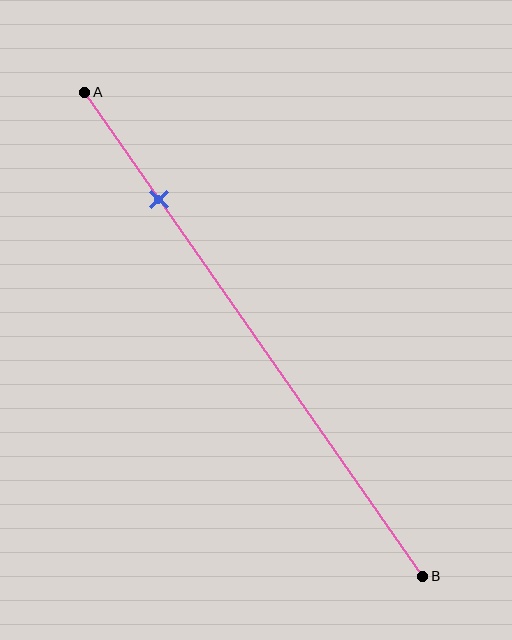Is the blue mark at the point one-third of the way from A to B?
No, the mark is at about 20% from A, not at the 33% one-third point.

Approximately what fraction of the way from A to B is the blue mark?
The blue mark is approximately 20% of the way from A to B.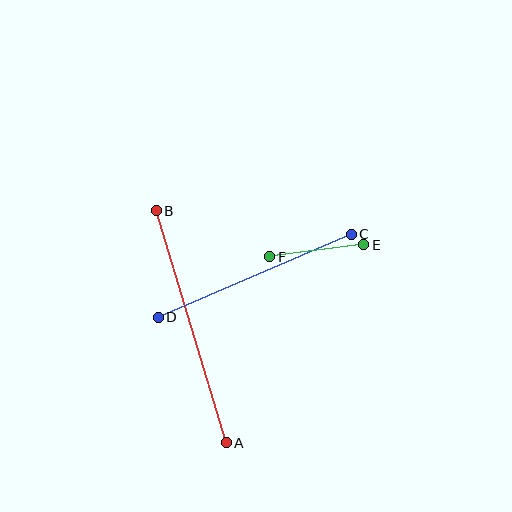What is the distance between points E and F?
The distance is approximately 95 pixels.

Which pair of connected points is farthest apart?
Points A and B are farthest apart.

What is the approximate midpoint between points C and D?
The midpoint is at approximately (255, 276) pixels.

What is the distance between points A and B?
The distance is approximately 242 pixels.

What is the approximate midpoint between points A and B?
The midpoint is at approximately (191, 327) pixels.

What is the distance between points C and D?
The distance is approximately 210 pixels.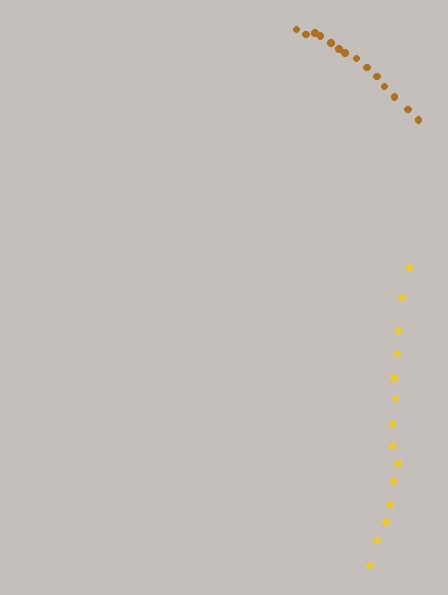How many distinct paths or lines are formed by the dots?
There are 2 distinct paths.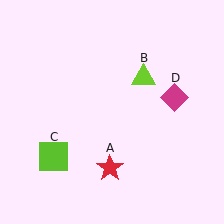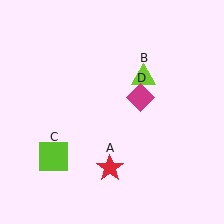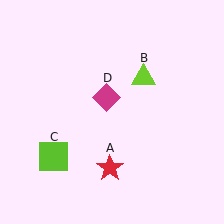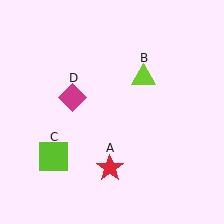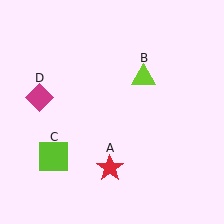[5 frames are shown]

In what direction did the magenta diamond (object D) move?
The magenta diamond (object D) moved left.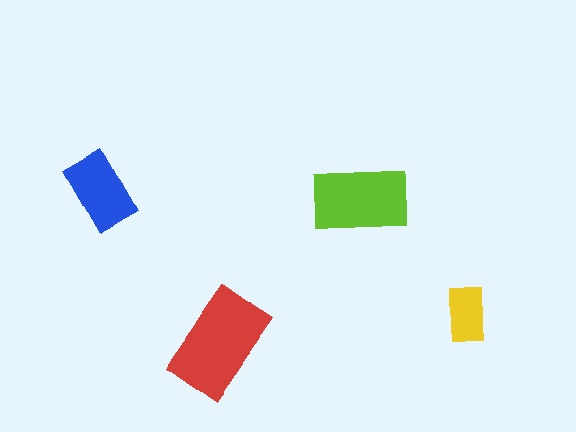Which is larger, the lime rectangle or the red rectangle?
The red one.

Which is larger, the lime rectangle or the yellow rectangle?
The lime one.